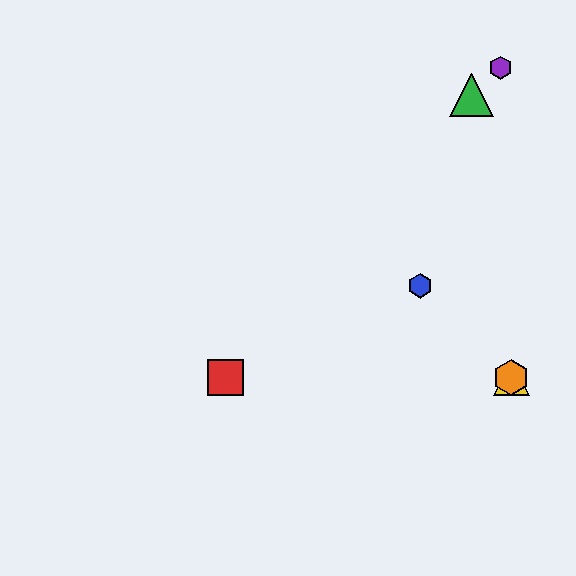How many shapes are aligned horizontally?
3 shapes (the red square, the yellow triangle, the orange hexagon) are aligned horizontally.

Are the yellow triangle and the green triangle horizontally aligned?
No, the yellow triangle is at y≈377 and the green triangle is at y≈95.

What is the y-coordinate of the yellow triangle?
The yellow triangle is at y≈377.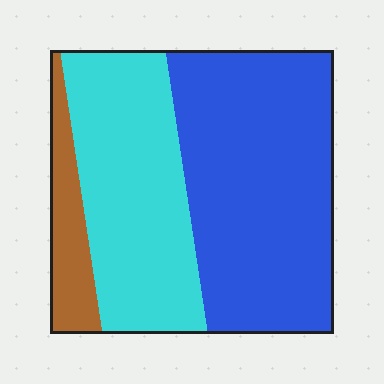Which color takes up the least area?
Brown, at roughly 10%.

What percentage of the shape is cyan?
Cyan covers about 35% of the shape.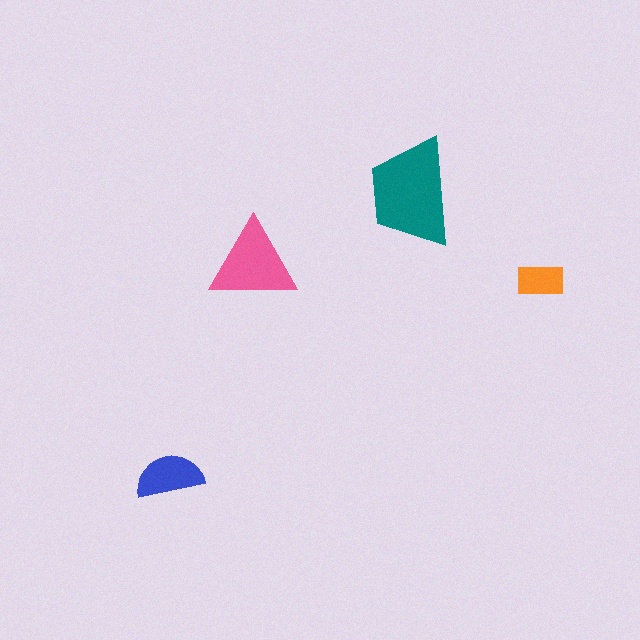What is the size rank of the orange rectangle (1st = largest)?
4th.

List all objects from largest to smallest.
The teal trapezoid, the pink triangle, the blue semicircle, the orange rectangle.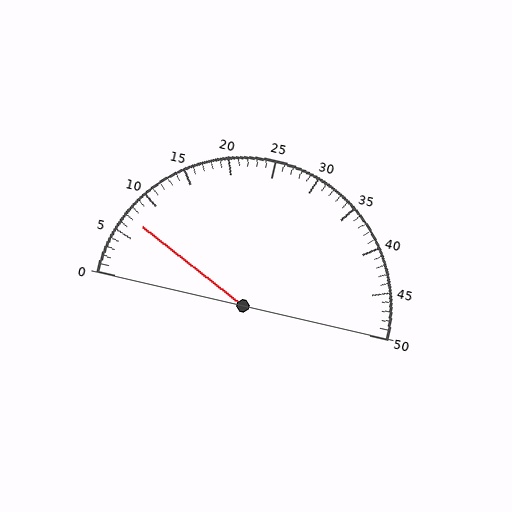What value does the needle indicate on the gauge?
The needle indicates approximately 7.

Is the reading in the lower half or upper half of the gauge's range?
The reading is in the lower half of the range (0 to 50).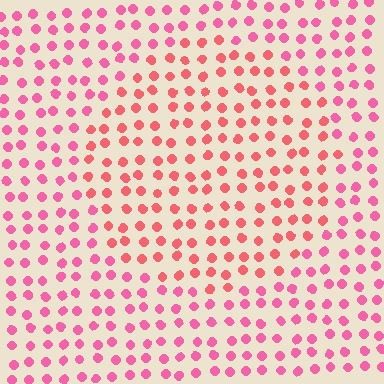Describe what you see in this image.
The image is filled with small pink elements in a uniform arrangement. A circle-shaped region is visible where the elements are tinted to a slightly different hue, forming a subtle color boundary.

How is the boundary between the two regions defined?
The boundary is defined purely by a slight shift in hue (about 24 degrees). Spacing, size, and orientation are identical on both sides.